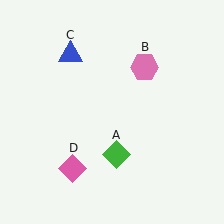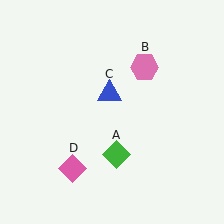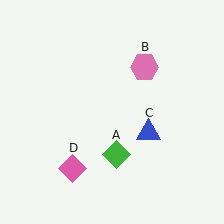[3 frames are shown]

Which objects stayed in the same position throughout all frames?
Green diamond (object A) and pink hexagon (object B) and pink diamond (object D) remained stationary.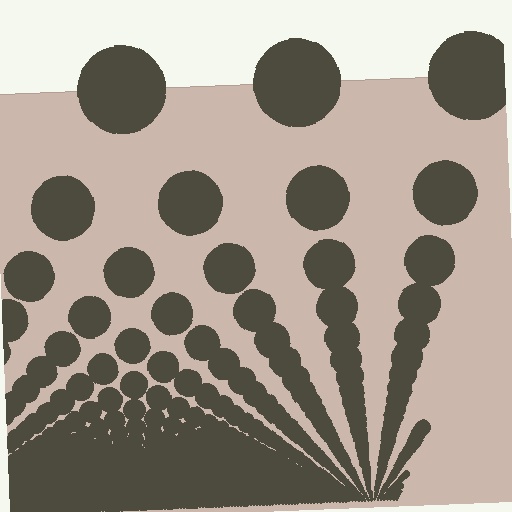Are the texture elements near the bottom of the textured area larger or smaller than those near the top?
Smaller. The gradient is inverted — elements near the bottom are smaller and denser.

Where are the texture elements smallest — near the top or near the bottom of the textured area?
Near the bottom.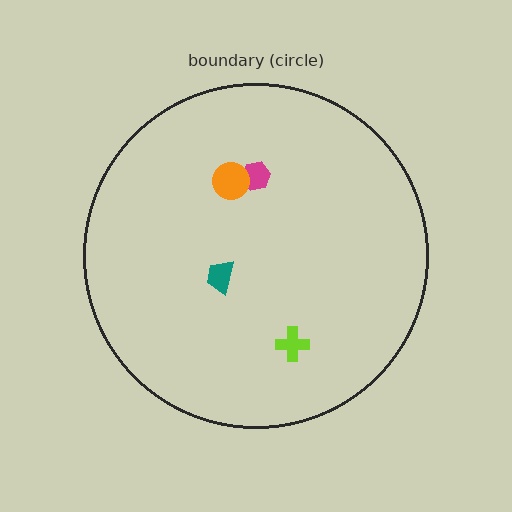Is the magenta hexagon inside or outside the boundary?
Inside.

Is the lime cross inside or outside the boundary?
Inside.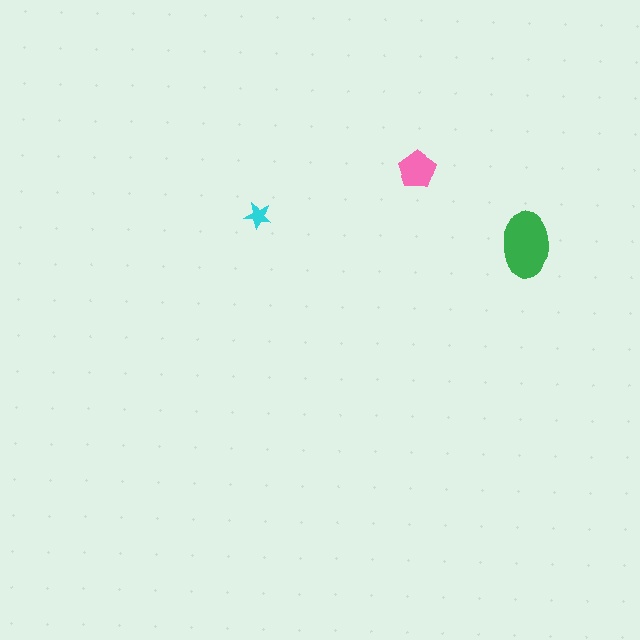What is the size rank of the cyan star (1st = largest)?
3rd.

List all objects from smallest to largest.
The cyan star, the pink pentagon, the green ellipse.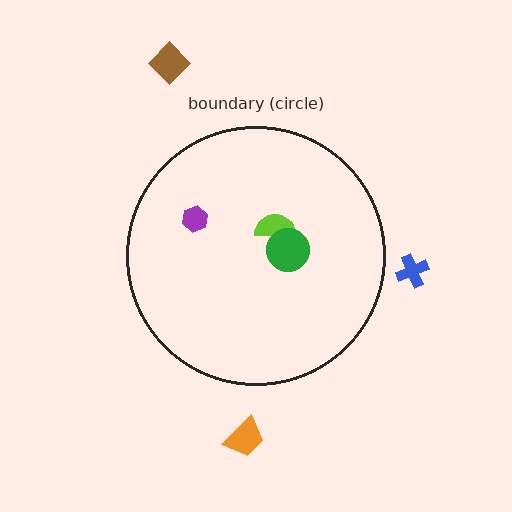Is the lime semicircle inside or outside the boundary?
Inside.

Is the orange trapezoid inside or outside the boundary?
Outside.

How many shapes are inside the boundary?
3 inside, 3 outside.